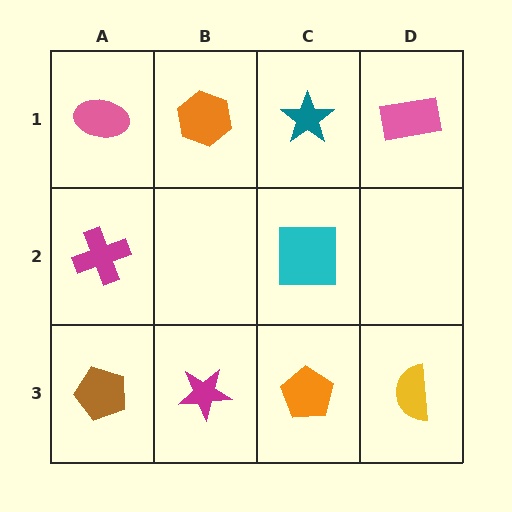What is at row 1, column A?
A pink ellipse.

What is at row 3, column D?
A yellow semicircle.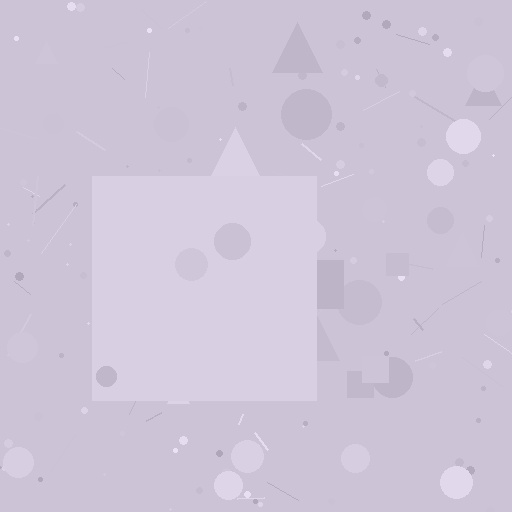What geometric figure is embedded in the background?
A square is embedded in the background.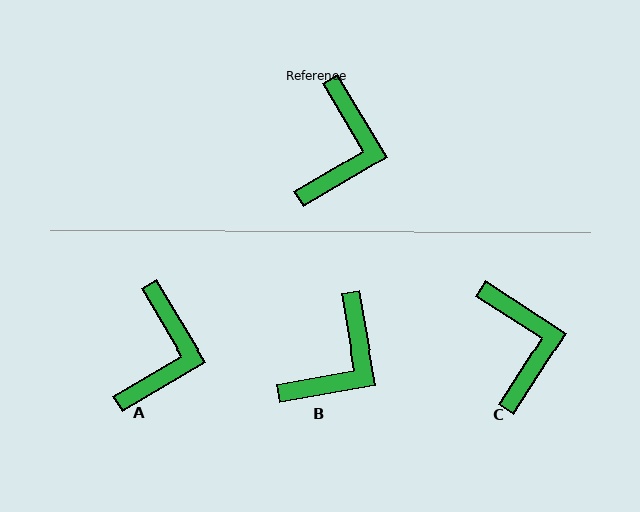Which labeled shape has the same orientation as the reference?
A.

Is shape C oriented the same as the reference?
No, it is off by about 26 degrees.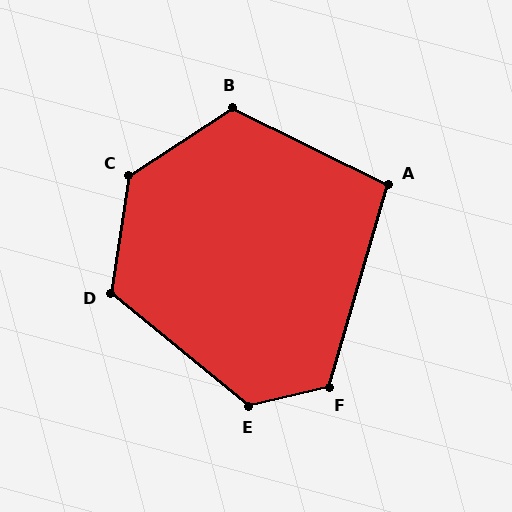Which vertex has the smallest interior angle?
A, at approximately 100 degrees.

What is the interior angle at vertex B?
Approximately 120 degrees (obtuse).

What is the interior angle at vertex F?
Approximately 119 degrees (obtuse).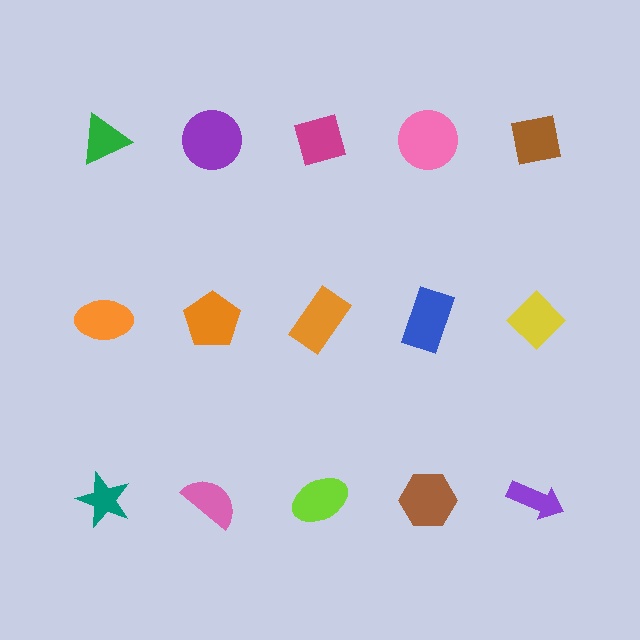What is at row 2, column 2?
An orange pentagon.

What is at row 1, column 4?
A pink circle.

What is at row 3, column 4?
A brown hexagon.